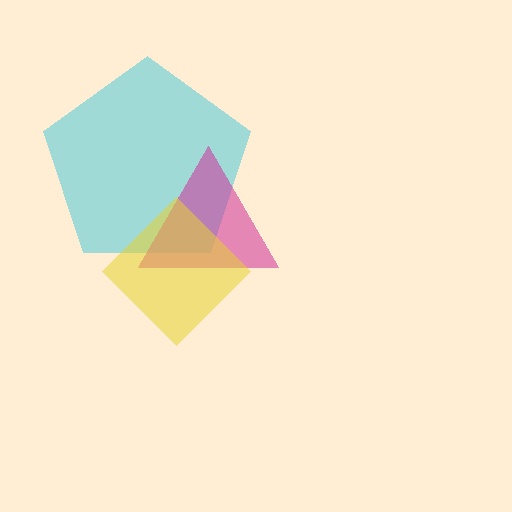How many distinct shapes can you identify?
There are 3 distinct shapes: a cyan pentagon, a magenta triangle, a yellow diamond.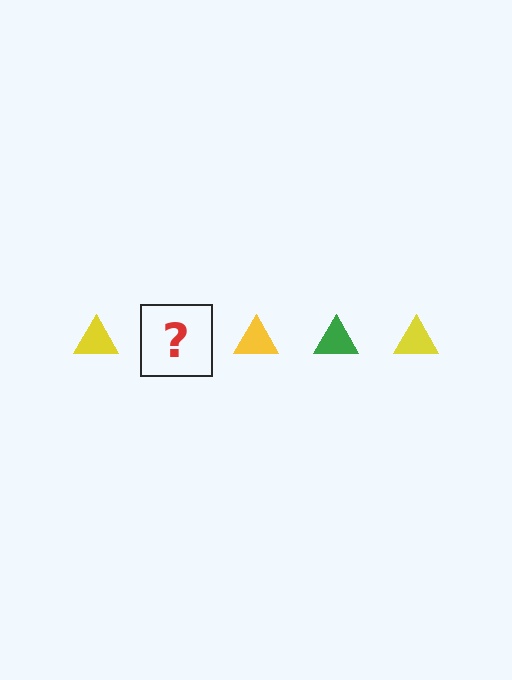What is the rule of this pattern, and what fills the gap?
The rule is that the pattern cycles through yellow, green triangles. The gap should be filled with a green triangle.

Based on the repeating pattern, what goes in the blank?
The blank should be a green triangle.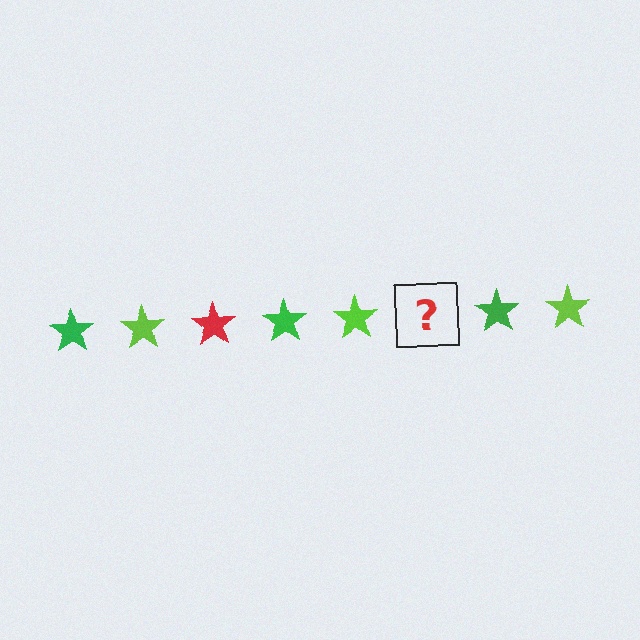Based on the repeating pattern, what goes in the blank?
The blank should be a red star.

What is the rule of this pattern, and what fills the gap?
The rule is that the pattern cycles through green, lime, red stars. The gap should be filled with a red star.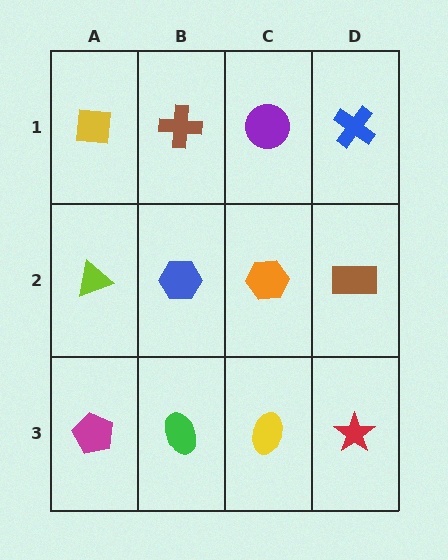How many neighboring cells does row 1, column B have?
3.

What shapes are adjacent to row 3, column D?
A brown rectangle (row 2, column D), a yellow ellipse (row 3, column C).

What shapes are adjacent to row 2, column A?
A yellow square (row 1, column A), a magenta pentagon (row 3, column A), a blue hexagon (row 2, column B).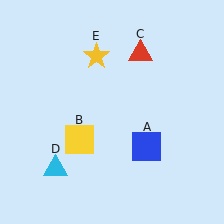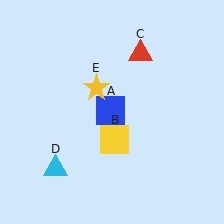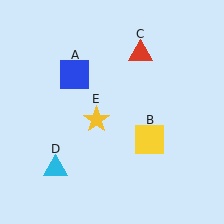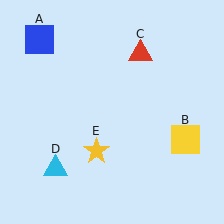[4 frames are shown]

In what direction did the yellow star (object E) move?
The yellow star (object E) moved down.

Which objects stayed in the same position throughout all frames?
Red triangle (object C) and cyan triangle (object D) remained stationary.